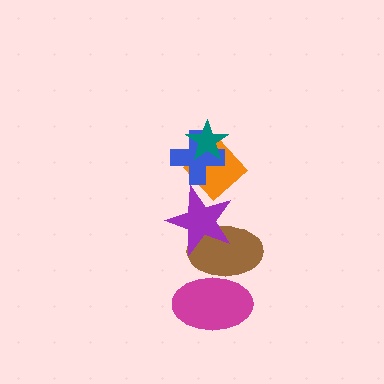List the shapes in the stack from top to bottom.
From top to bottom: the teal star, the blue cross, the orange diamond, the purple star, the brown ellipse, the magenta ellipse.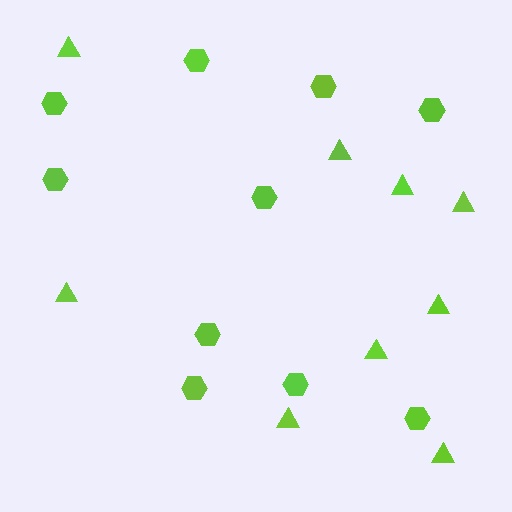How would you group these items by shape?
There are 2 groups: one group of hexagons (10) and one group of triangles (9).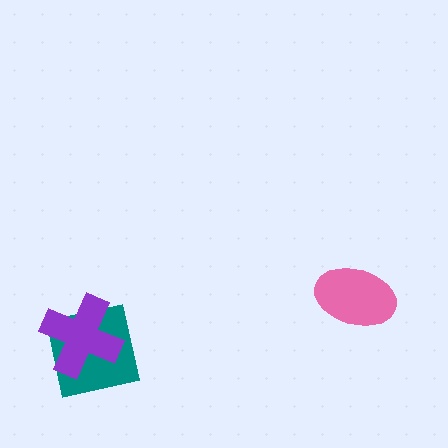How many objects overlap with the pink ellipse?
0 objects overlap with the pink ellipse.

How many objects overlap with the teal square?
1 object overlaps with the teal square.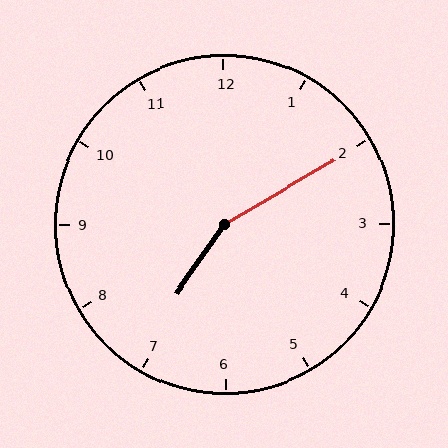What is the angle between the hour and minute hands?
Approximately 155 degrees.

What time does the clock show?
7:10.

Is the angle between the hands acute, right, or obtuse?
It is obtuse.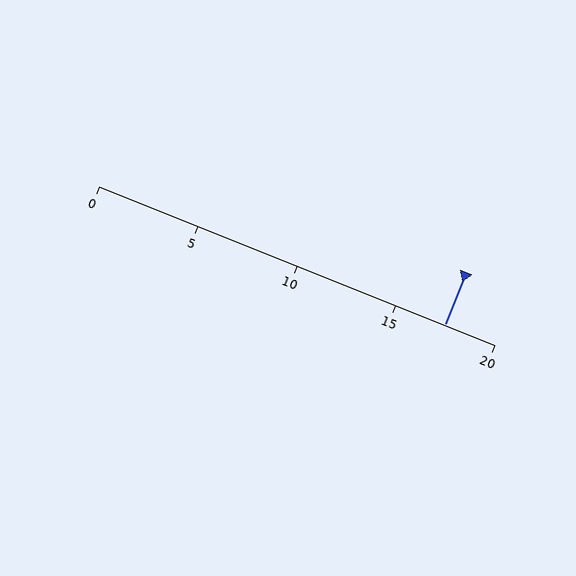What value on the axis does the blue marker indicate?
The marker indicates approximately 17.5.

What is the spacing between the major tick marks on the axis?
The major ticks are spaced 5 apart.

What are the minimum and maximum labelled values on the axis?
The axis runs from 0 to 20.